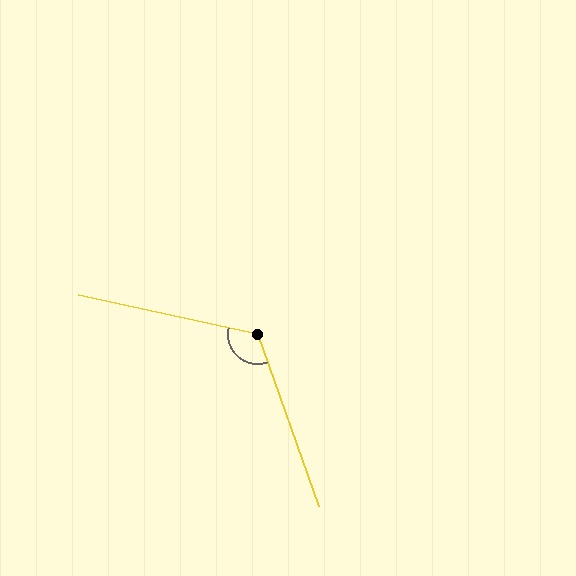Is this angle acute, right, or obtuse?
It is obtuse.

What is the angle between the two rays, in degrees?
Approximately 122 degrees.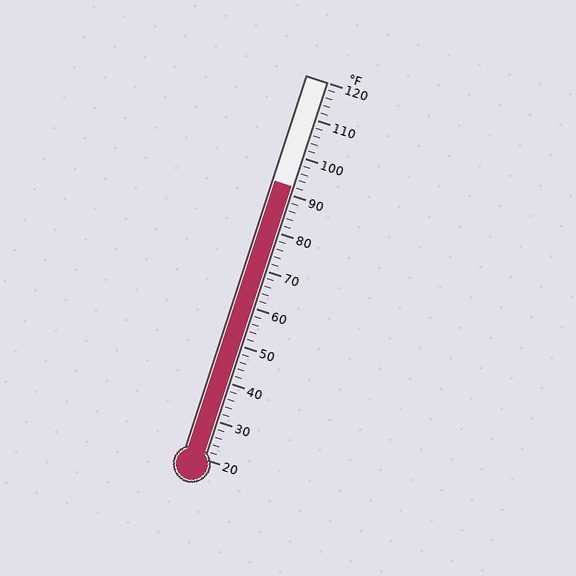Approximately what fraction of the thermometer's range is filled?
The thermometer is filled to approximately 70% of its range.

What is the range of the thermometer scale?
The thermometer scale ranges from 20°F to 120°F.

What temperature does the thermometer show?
The thermometer shows approximately 92°F.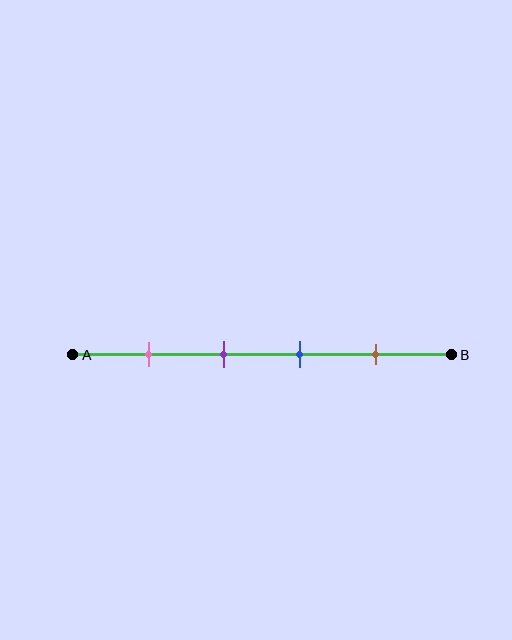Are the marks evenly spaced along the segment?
Yes, the marks are approximately evenly spaced.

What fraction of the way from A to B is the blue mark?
The blue mark is approximately 60% (0.6) of the way from A to B.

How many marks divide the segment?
There are 4 marks dividing the segment.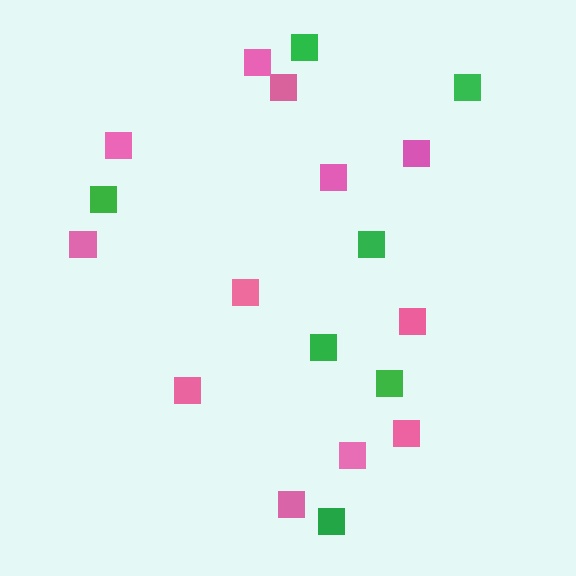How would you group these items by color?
There are 2 groups: one group of pink squares (12) and one group of green squares (7).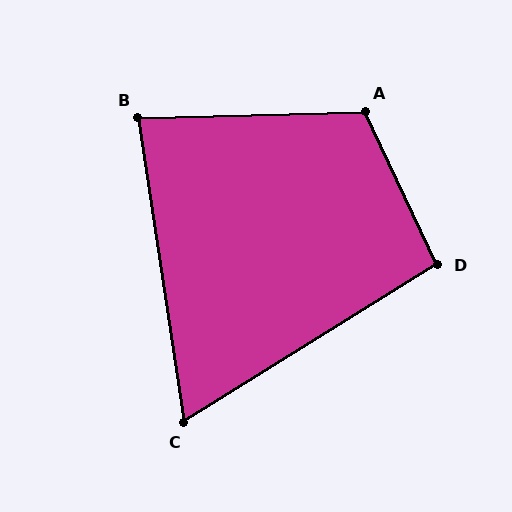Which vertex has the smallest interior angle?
C, at approximately 67 degrees.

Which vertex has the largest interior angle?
A, at approximately 113 degrees.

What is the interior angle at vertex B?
Approximately 83 degrees (acute).